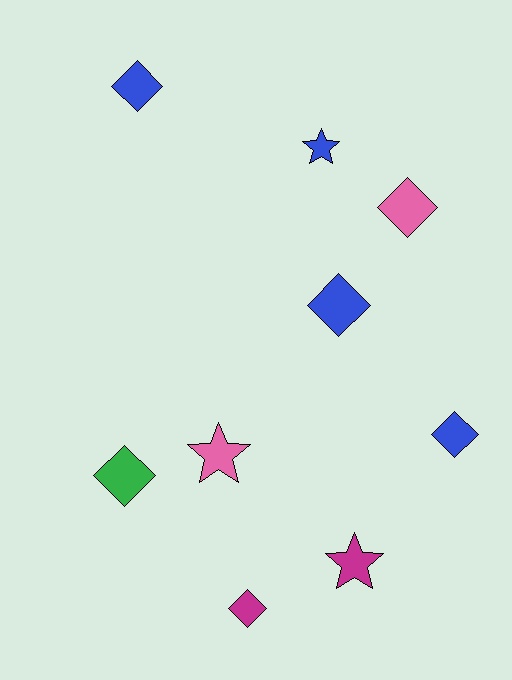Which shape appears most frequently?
Diamond, with 6 objects.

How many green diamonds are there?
There is 1 green diamond.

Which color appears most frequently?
Blue, with 4 objects.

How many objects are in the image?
There are 9 objects.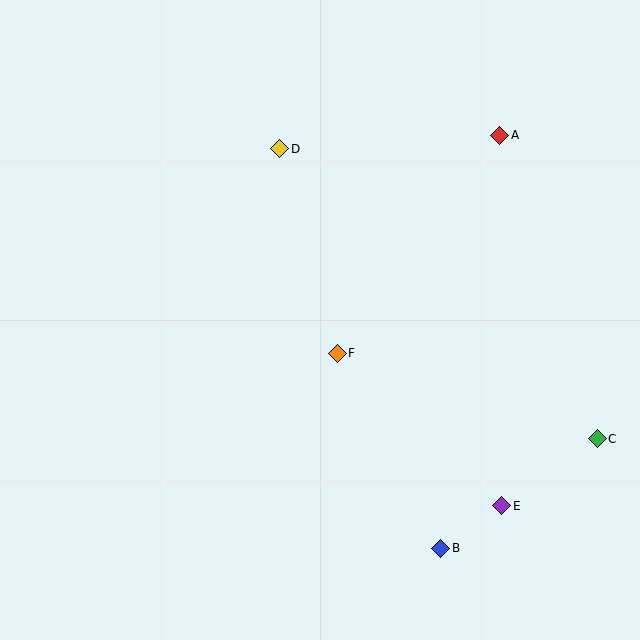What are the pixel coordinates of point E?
Point E is at (502, 506).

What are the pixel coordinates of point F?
Point F is at (337, 353).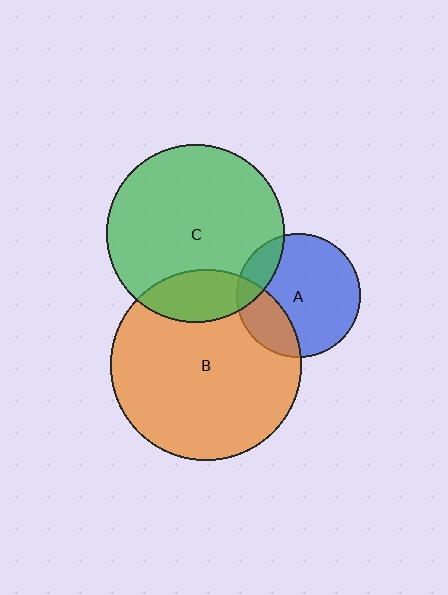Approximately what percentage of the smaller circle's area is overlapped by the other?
Approximately 20%.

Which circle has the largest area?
Circle B (orange).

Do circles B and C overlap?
Yes.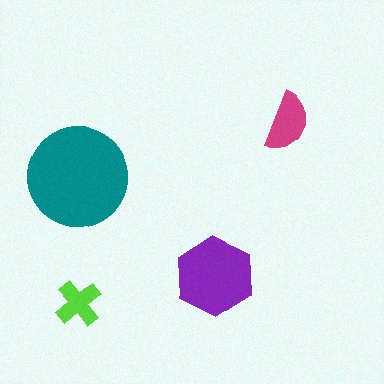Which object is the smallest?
The lime cross.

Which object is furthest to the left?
The teal circle is leftmost.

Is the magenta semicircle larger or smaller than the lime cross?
Larger.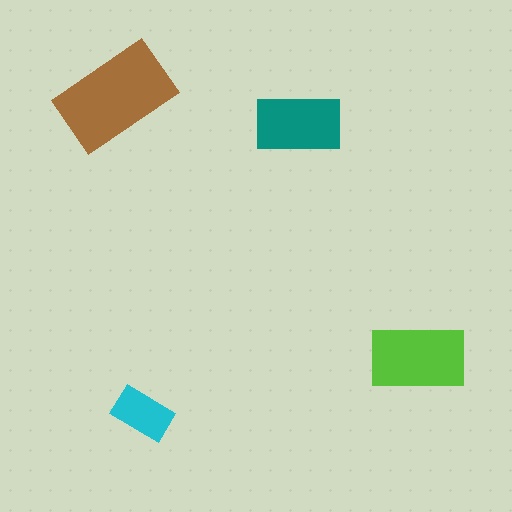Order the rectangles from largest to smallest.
the brown one, the lime one, the teal one, the cyan one.